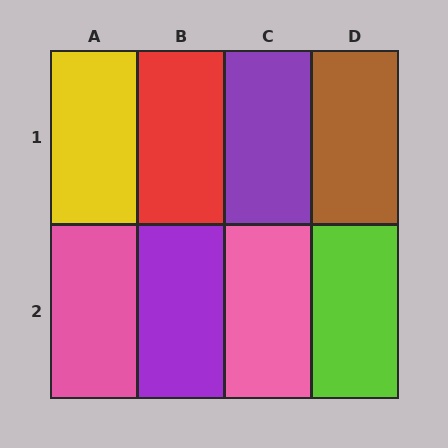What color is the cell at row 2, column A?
Pink.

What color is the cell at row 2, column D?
Lime.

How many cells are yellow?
1 cell is yellow.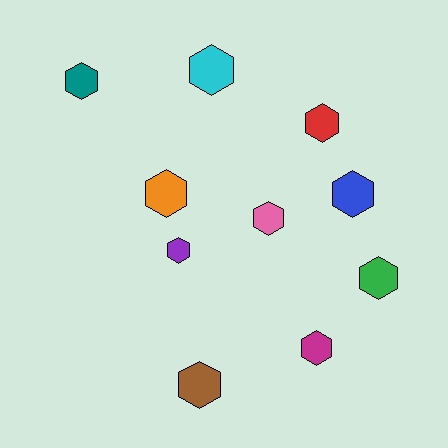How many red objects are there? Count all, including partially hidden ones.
There is 1 red object.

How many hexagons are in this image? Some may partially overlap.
There are 10 hexagons.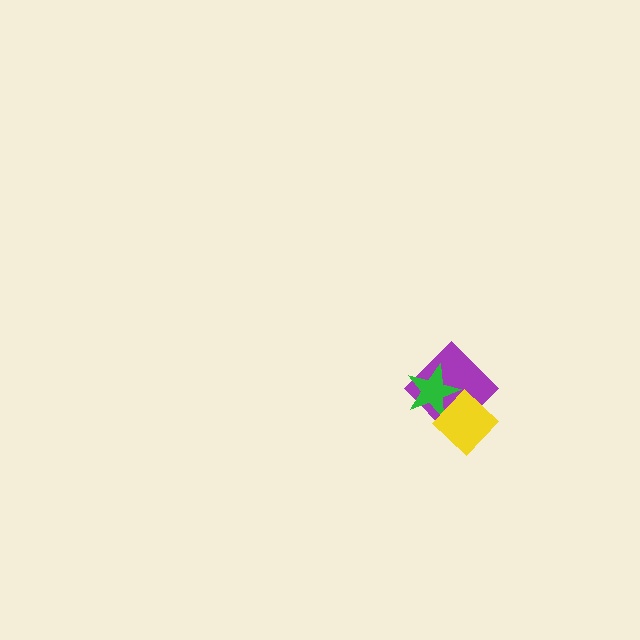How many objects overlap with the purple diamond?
2 objects overlap with the purple diamond.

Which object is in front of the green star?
The yellow diamond is in front of the green star.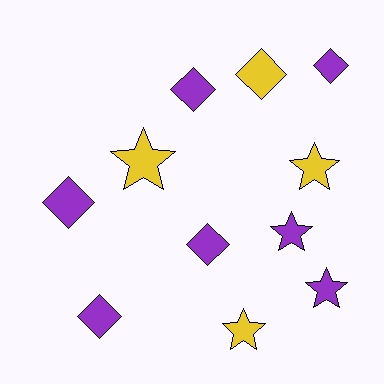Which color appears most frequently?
Purple, with 7 objects.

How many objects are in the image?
There are 11 objects.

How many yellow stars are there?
There are 3 yellow stars.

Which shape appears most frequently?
Diamond, with 6 objects.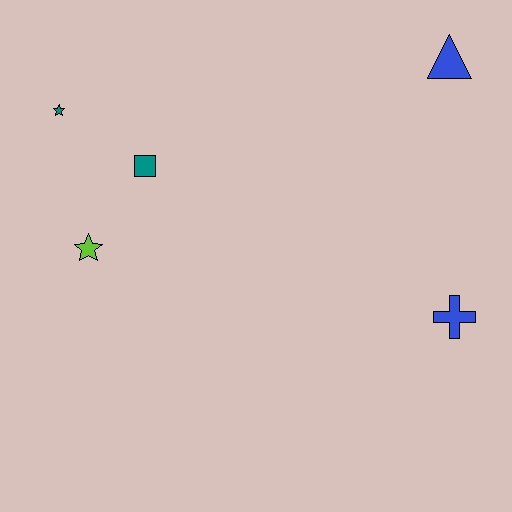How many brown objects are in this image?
There are no brown objects.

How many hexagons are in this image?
There are no hexagons.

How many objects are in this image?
There are 5 objects.